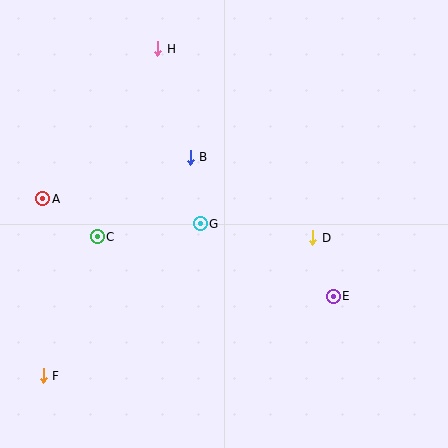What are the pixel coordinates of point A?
Point A is at (43, 199).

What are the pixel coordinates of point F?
Point F is at (43, 376).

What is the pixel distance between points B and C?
The distance between B and C is 122 pixels.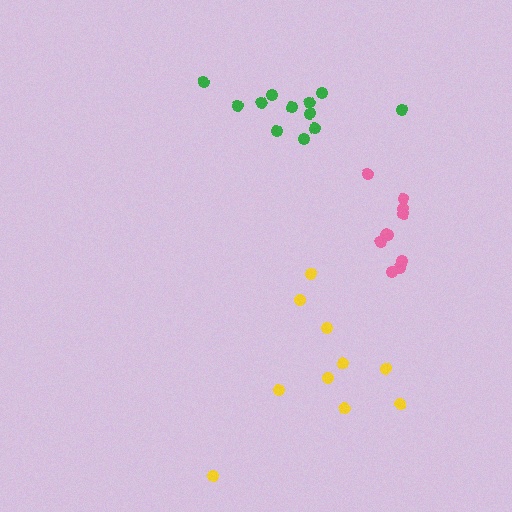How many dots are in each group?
Group 1: 12 dots, Group 2: 10 dots, Group 3: 10 dots (32 total).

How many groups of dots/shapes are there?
There are 3 groups.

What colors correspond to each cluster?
The clusters are colored: green, pink, yellow.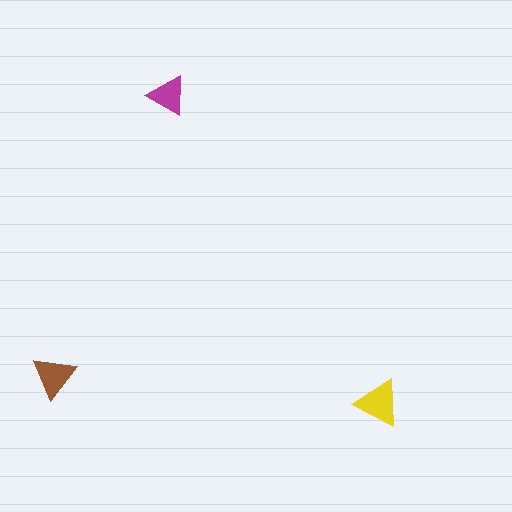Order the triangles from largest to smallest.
the yellow one, the brown one, the magenta one.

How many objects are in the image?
There are 3 objects in the image.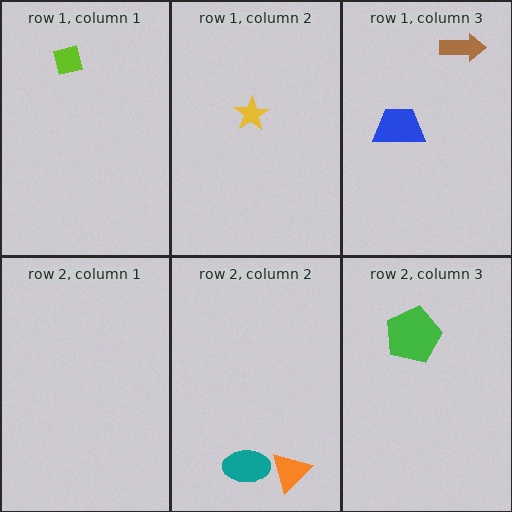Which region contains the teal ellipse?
The row 2, column 2 region.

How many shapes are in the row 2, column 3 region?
1.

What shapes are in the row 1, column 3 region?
The brown arrow, the blue trapezoid.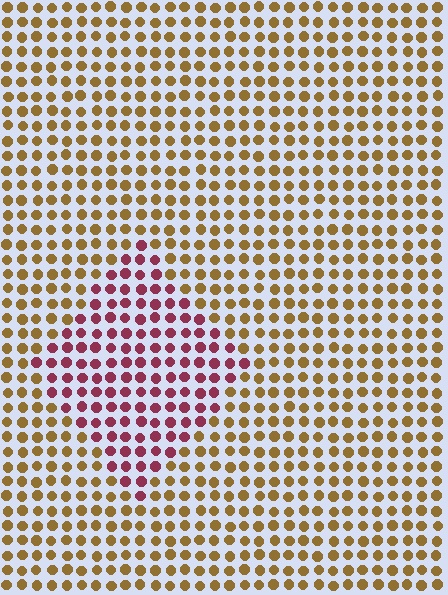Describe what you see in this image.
The image is filled with small brown elements in a uniform arrangement. A diamond-shaped region is visible where the elements are tinted to a slightly different hue, forming a subtle color boundary.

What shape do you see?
I see a diamond.